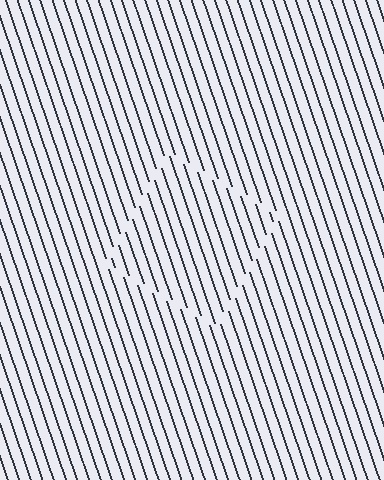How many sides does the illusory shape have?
4 sides — the line-ends trace a square.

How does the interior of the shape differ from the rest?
The interior of the shape contains the same grating, shifted by half a period — the contour is defined by the phase discontinuity where line-ends from the inner and outer gratings abut.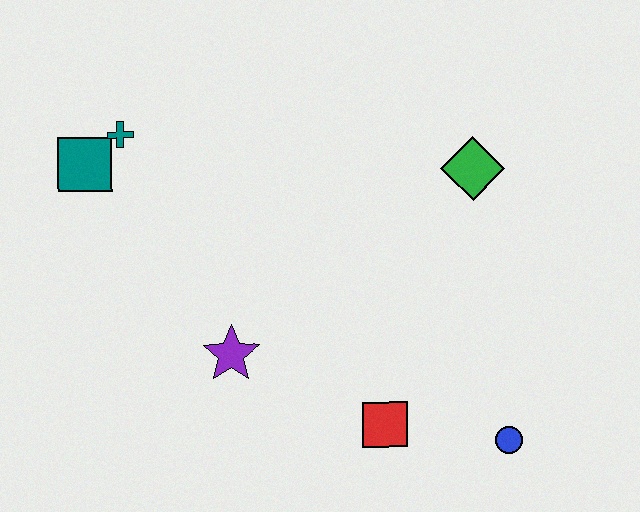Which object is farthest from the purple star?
The green diamond is farthest from the purple star.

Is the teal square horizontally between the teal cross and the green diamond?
No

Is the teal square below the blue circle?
No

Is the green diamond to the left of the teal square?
No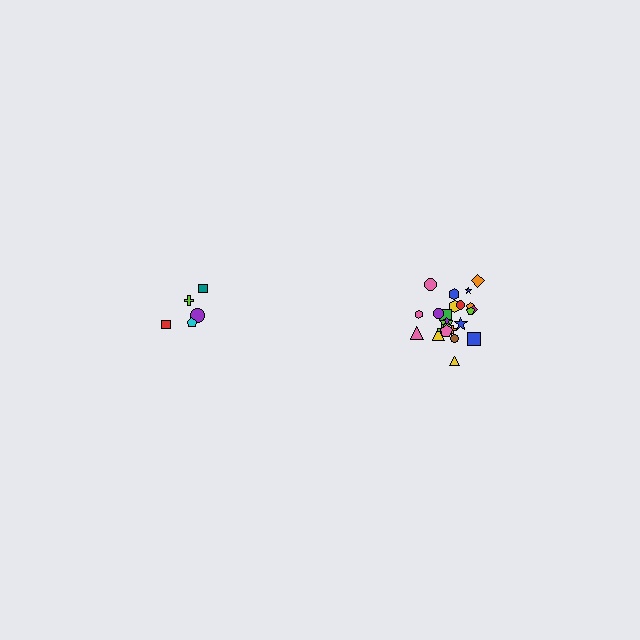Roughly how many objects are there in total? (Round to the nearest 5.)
Roughly 30 objects in total.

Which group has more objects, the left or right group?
The right group.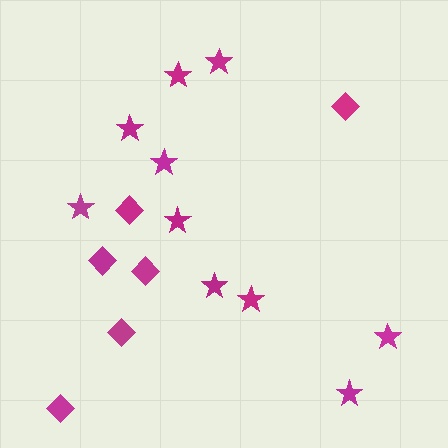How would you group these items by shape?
There are 2 groups: one group of diamonds (6) and one group of stars (10).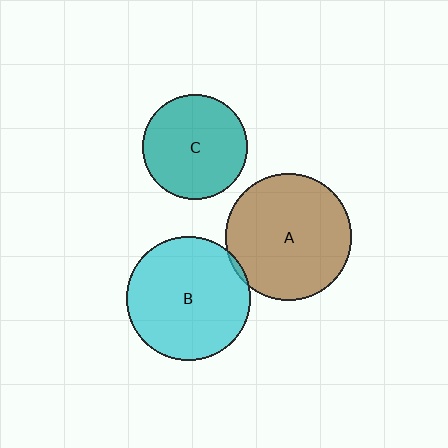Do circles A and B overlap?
Yes.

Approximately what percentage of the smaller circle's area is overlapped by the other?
Approximately 5%.